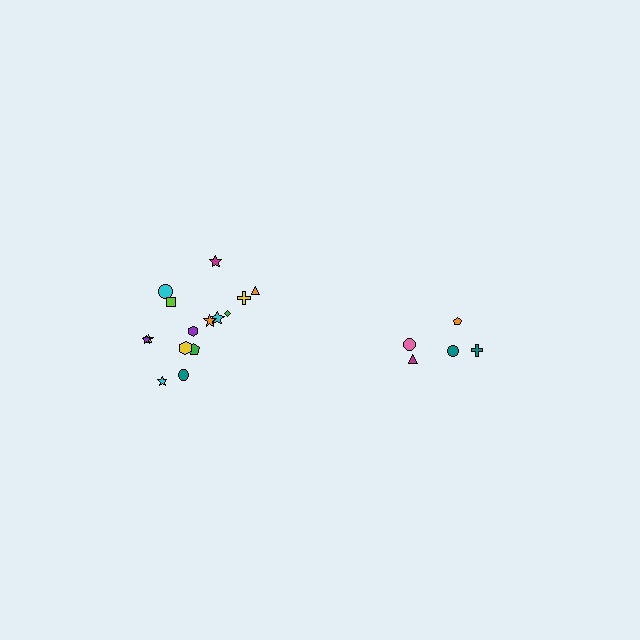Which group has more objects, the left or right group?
The left group.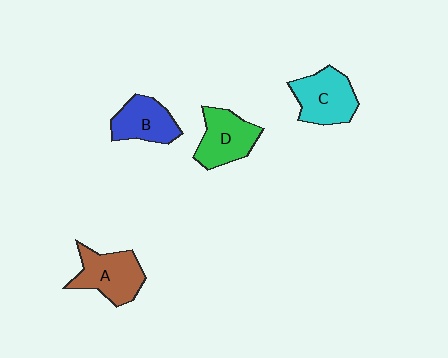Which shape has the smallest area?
Shape B (blue).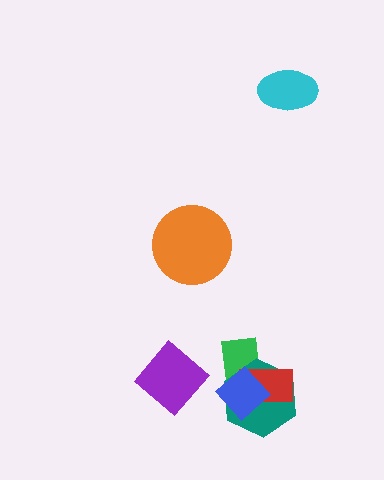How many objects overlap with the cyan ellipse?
0 objects overlap with the cyan ellipse.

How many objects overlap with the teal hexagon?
3 objects overlap with the teal hexagon.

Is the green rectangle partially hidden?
Yes, it is partially covered by another shape.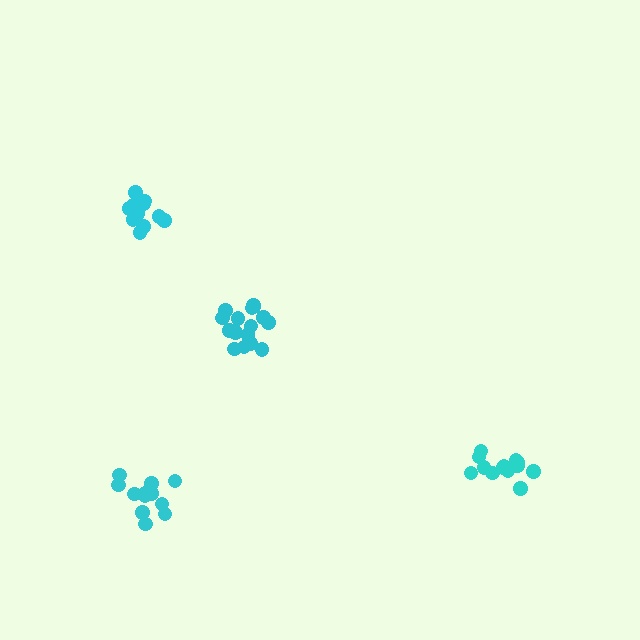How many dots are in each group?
Group 1: 13 dots, Group 2: 17 dots, Group 3: 12 dots, Group 4: 14 dots (56 total).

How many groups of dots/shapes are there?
There are 4 groups.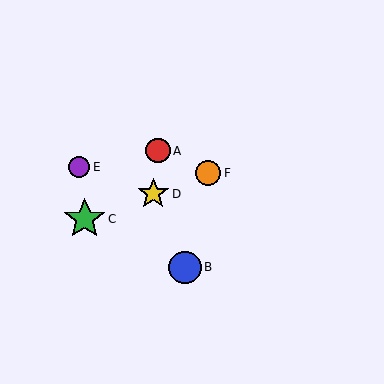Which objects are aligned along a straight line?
Objects C, D, F are aligned along a straight line.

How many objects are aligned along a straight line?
3 objects (C, D, F) are aligned along a straight line.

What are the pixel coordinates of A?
Object A is at (158, 151).